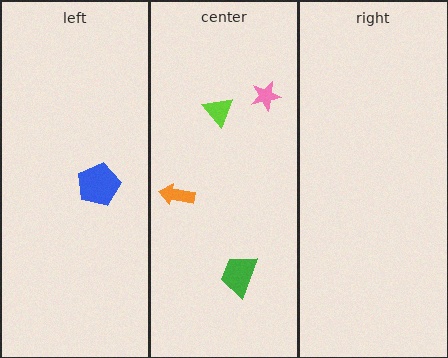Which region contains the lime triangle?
The center region.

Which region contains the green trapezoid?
The center region.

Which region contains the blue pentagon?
The left region.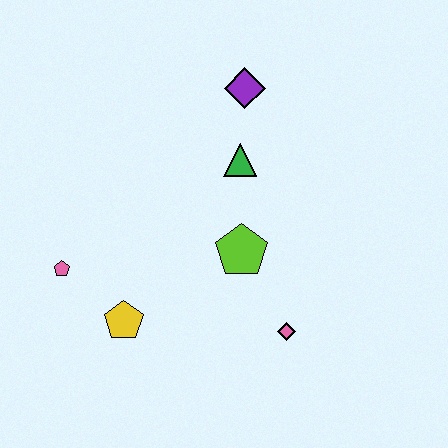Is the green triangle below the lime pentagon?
No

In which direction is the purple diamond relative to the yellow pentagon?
The purple diamond is above the yellow pentagon.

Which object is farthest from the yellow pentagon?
The purple diamond is farthest from the yellow pentagon.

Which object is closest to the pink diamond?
The lime pentagon is closest to the pink diamond.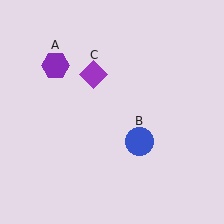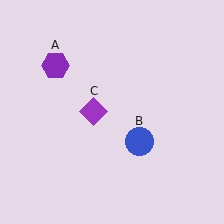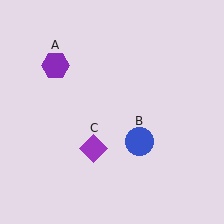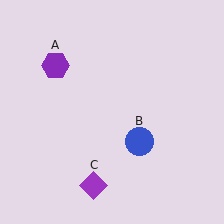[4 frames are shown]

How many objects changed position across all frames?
1 object changed position: purple diamond (object C).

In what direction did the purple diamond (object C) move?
The purple diamond (object C) moved down.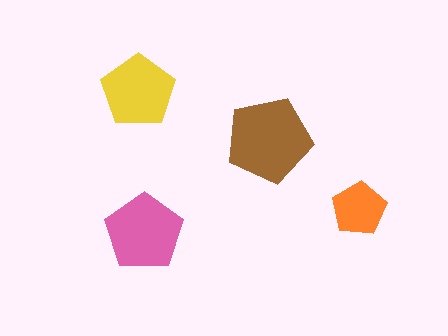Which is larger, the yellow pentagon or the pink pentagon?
The pink one.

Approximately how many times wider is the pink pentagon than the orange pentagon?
About 1.5 times wider.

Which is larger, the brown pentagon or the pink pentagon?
The brown one.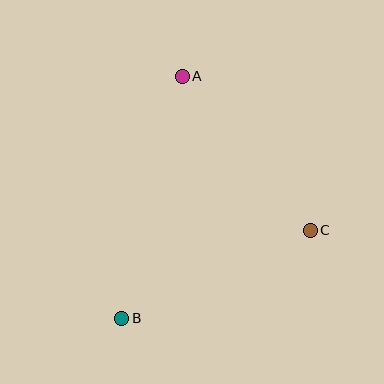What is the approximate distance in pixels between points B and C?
The distance between B and C is approximately 208 pixels.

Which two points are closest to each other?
Points A and C are closest to each other.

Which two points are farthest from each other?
Points A and B are farthest from each other.